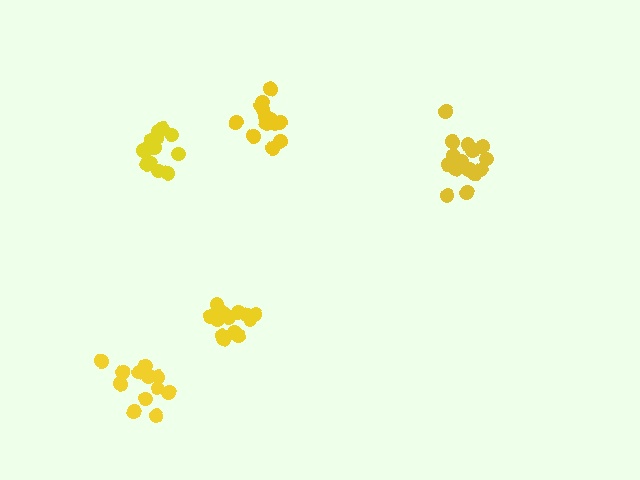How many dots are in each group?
Group 1: 14 dots, Group 2: 16 dots, Group 3: 12 dots, Group 4: 14 dots, Group 5: 13 dots (69 total).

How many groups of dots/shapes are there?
There are 5 groups.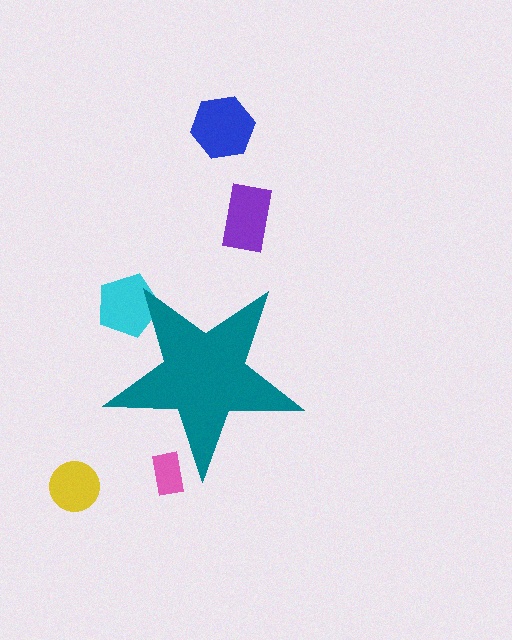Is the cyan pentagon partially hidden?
Yes, the cyan pentagon is partially hidden behind the teal star.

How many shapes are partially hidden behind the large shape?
2 shapes are partially hidden.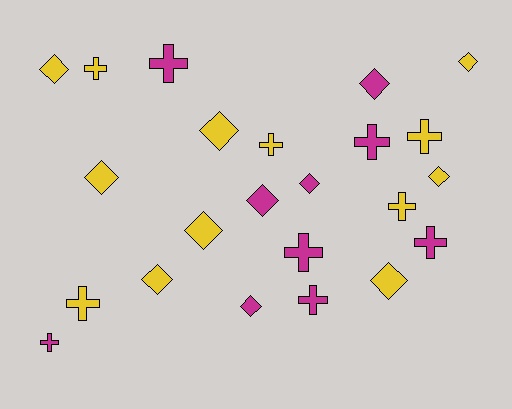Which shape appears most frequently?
Diamond, with 12 objects.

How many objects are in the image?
There are 23 objects.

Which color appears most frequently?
Yellow, with 13 objects.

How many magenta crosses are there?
There are 6 magenta crosses.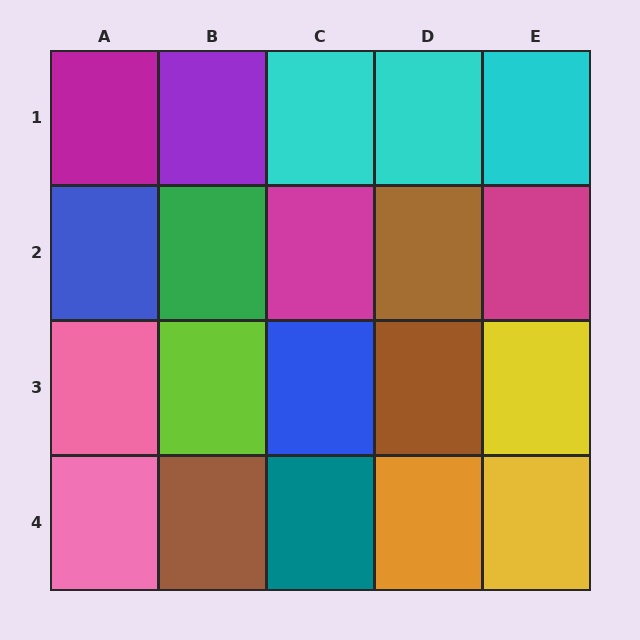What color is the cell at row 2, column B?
Green.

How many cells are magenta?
3 cells are magenta.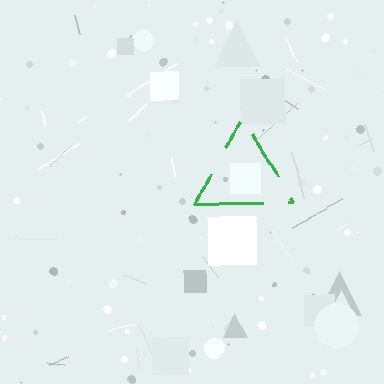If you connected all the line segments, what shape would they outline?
They would outline a triangle.